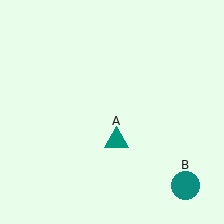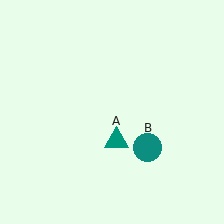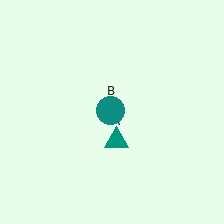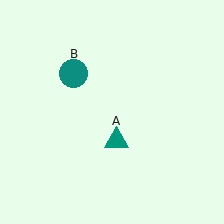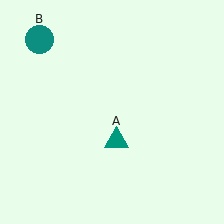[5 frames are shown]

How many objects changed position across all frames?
1 object changed position: teal circle (object B).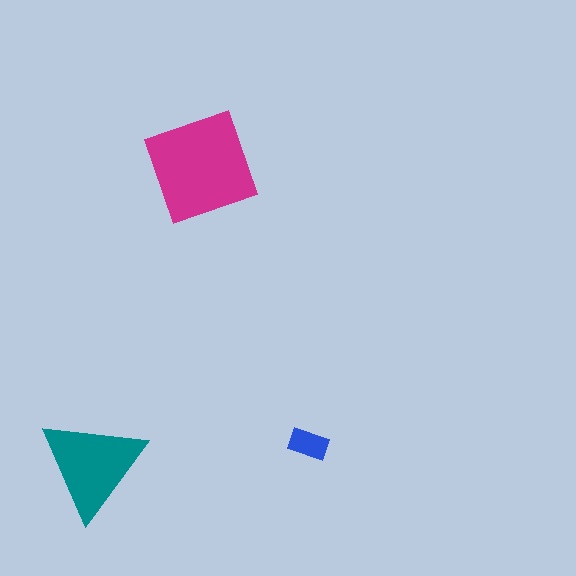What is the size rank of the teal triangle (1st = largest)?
2nd.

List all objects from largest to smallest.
The magenta diamond, the teal triangle, the blue rectangle.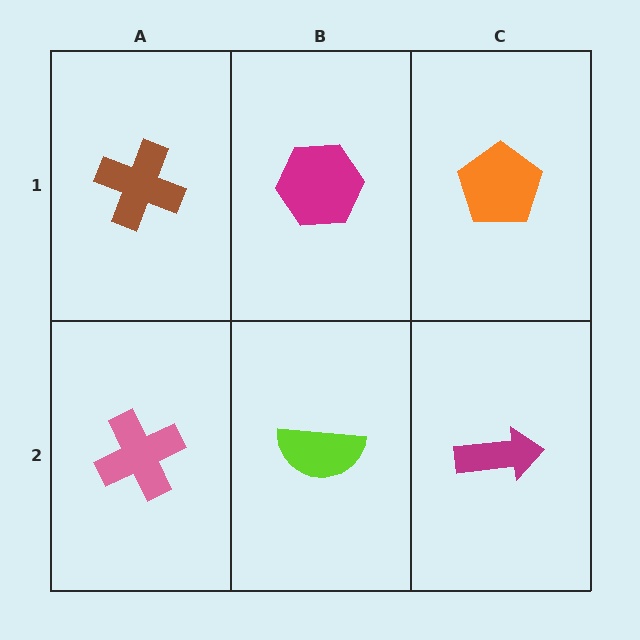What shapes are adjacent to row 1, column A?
A pink cross (row 2, column A), a magenta hexagon (row 1, column B).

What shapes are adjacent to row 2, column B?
A magenta hexagon (row 1, column B), a pink cross (row 2, column A), a magenta arrow (row 2, column C).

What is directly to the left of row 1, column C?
A magenta hexagon.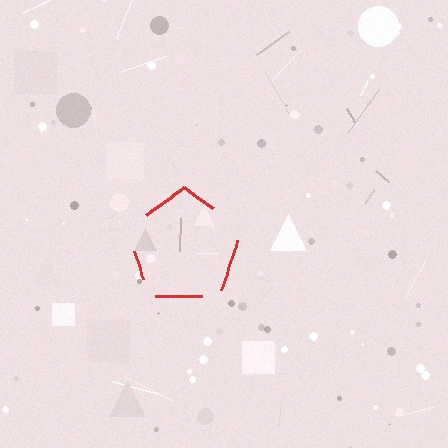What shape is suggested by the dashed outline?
The dashed outline suggests a pentagon.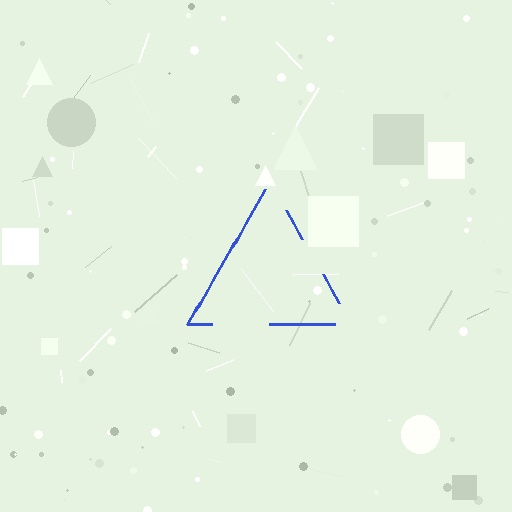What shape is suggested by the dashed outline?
The dashed outline suggests a triangle.